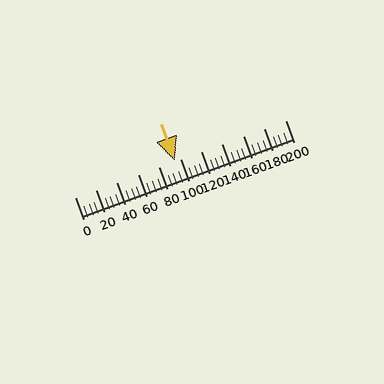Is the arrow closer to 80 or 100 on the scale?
The arrow is closer to 100.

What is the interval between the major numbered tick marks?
The major tick marks are spaced 20 units apart.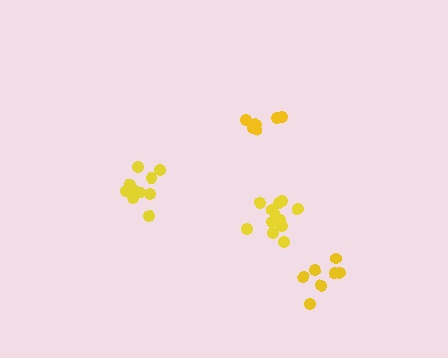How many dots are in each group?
Group 1: 11 dots, Group 2: 12 dots, Group 3: 6 dots, Group 4: 7 dots (36 total).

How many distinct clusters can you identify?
There are 4 distinct clusters.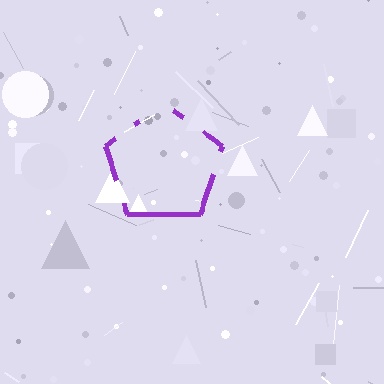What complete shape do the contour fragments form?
The contour fragments form a pentagon.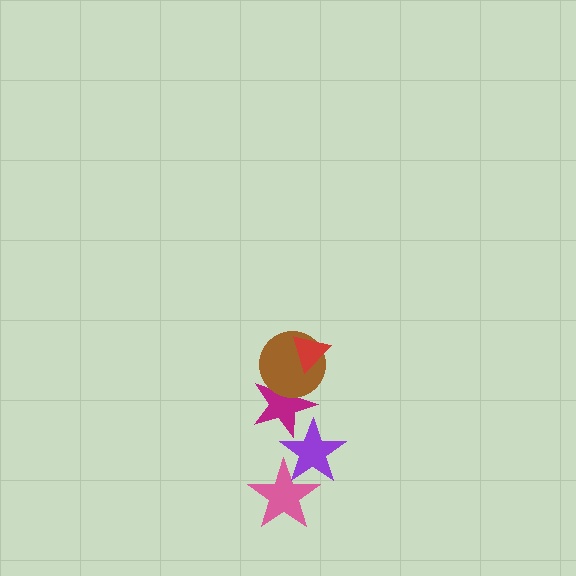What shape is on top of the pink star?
The purple star is on top of the pink star.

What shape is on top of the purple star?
The magenta star is on top of the purple star.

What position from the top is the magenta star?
The magenta star is 3rd from the top.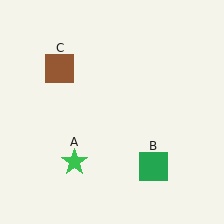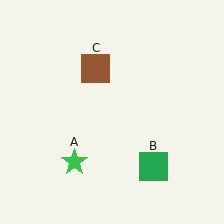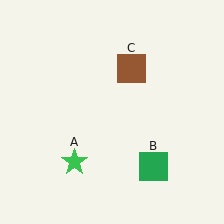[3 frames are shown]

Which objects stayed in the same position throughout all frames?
Green star (object A) and green square (object B) remained stationary.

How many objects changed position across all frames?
1 object changed position: brown square (object C).